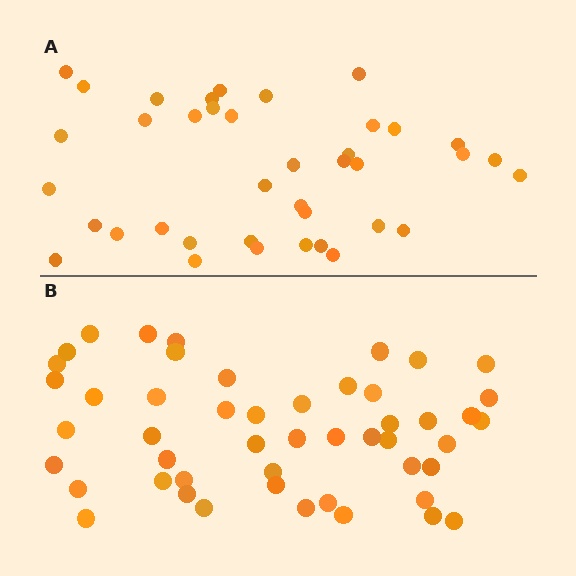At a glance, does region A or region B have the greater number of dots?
Region B (the bottom region) has more dots.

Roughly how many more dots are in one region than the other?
Region B has roughly 10 or so more dots than region A.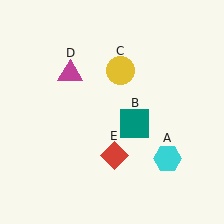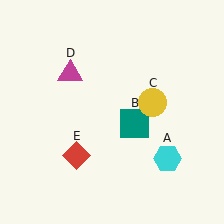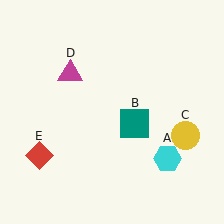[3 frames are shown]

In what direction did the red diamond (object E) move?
The red diamond (object E) moved left.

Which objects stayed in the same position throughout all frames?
Cyan hexagon (object A) and teal square (object B) and magenta triangle (object D) remained stationary.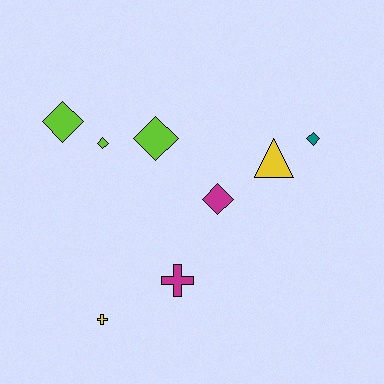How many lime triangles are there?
There are no lime triangles.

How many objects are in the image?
There are 8 objects.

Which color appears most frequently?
Lime, with 3 objects.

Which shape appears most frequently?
Diamond, with 5 objects.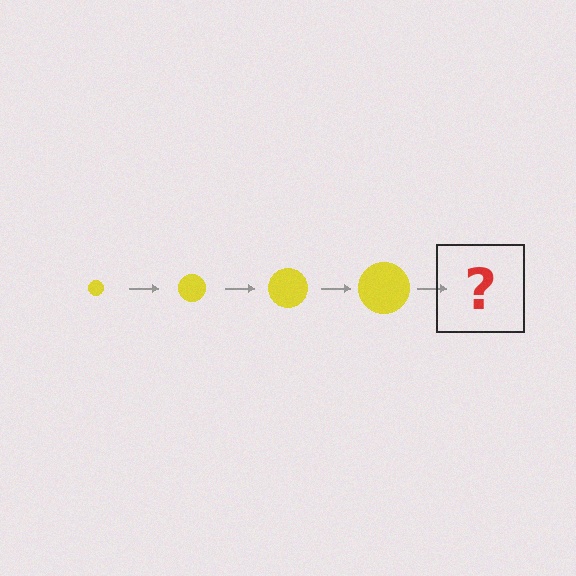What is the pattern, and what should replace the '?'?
The pattern is that the circle gets progressively larger each step. The '?' should be a yellow circle, larger than the previous one.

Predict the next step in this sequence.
The next step is a yellow circle, larger than the previous one.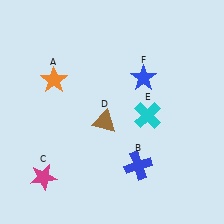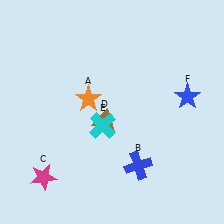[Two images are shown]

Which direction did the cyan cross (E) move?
The cyan cross (E) moved left.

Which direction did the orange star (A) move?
The orange star (A) moved right.